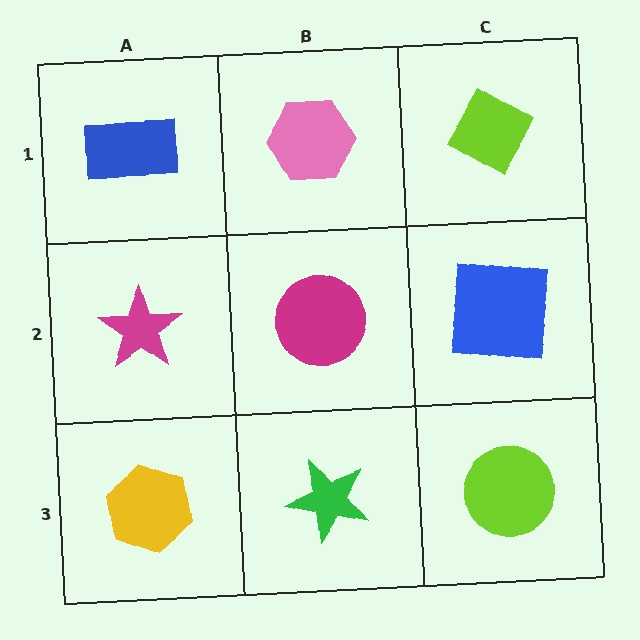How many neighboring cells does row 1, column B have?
3.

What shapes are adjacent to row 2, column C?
A lime diamond (row 1, column C), a lime circle (row 3, column C), a magenta circle (row 2, column B).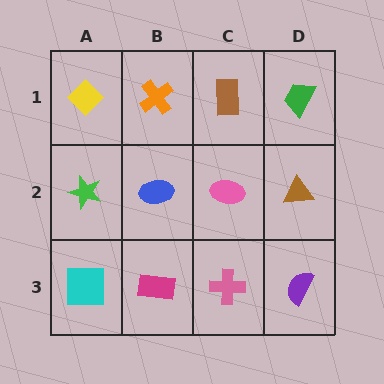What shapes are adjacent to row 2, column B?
An orange cross (row 1, column B), a magenta rectangle (row 3, column B), a green star (row 2, column A), a pink ellipse (row 2, column C).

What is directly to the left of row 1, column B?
A yellow diamond.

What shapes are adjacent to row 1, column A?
A green star (row 2, column A), an orange cross (row 1, column B).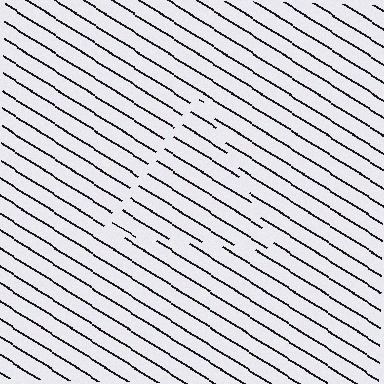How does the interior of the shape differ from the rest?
The interior of the shape contains the same grating, shifted by half a period — the contour is defined by the phase discontinuity where line-ends from the inner and outer gratings abut.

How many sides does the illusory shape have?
3 sides — the line-ends trace a triangle.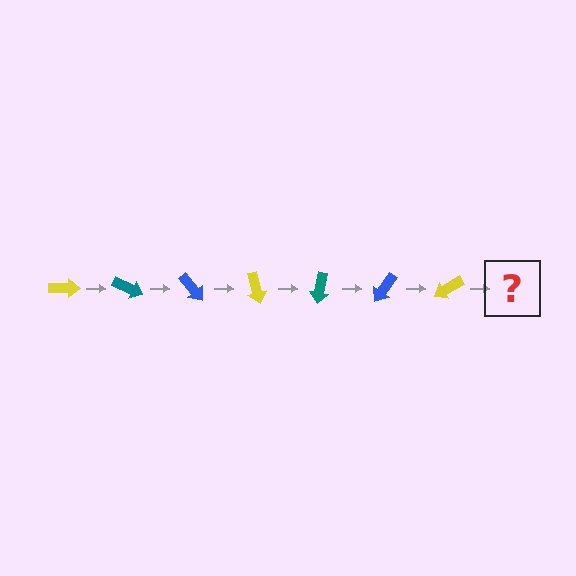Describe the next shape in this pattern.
It should be a teal arrow, rotated 175 degrees from the start.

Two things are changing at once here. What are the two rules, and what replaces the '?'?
The two rules are that it rotates 25 degrees each step and the color cycles through yellow, teal, and blue. The '?' should be a teal arrow, rotated 175 degrees from the start.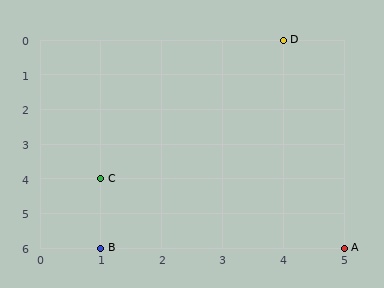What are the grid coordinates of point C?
Point C is at grid coordinates (1, 4).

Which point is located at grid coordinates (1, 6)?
Point B is at (1, 6).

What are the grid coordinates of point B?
Point B is at grid coordinates (1, 6).